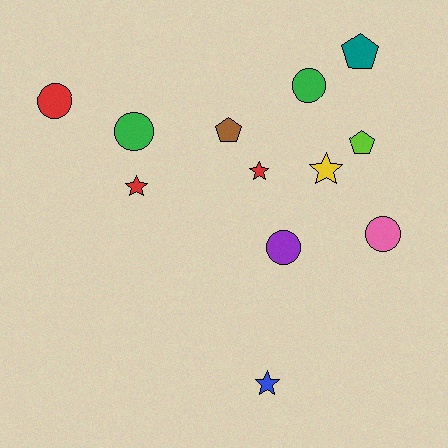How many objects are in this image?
There are 12 objects.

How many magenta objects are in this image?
There are no magenta objects.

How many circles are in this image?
There are 5 circles.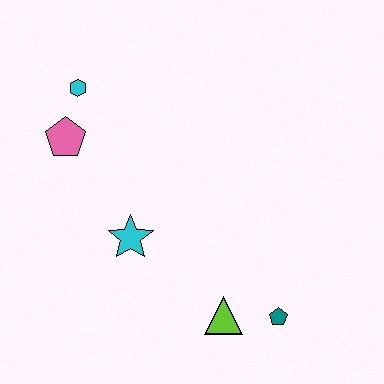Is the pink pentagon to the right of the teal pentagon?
No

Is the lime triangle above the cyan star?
No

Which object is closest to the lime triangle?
The teal pentagon is closest to the lime triangle.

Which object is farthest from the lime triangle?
The cyan hexagon is farthest from the lime triangle.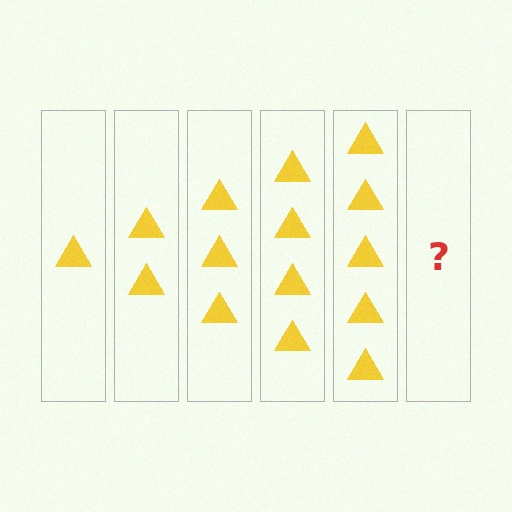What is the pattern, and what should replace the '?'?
The pattern is that each step adds one more triangle. The '?' should be 6 triangles.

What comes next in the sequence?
The next element should be 6 triangles.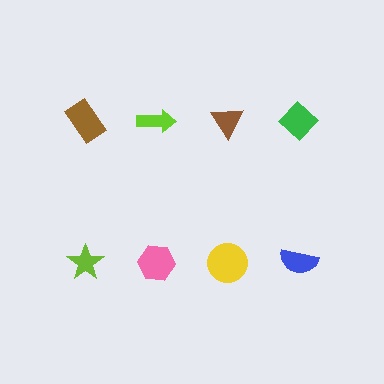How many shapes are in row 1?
4 shapes.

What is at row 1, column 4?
A green diamond.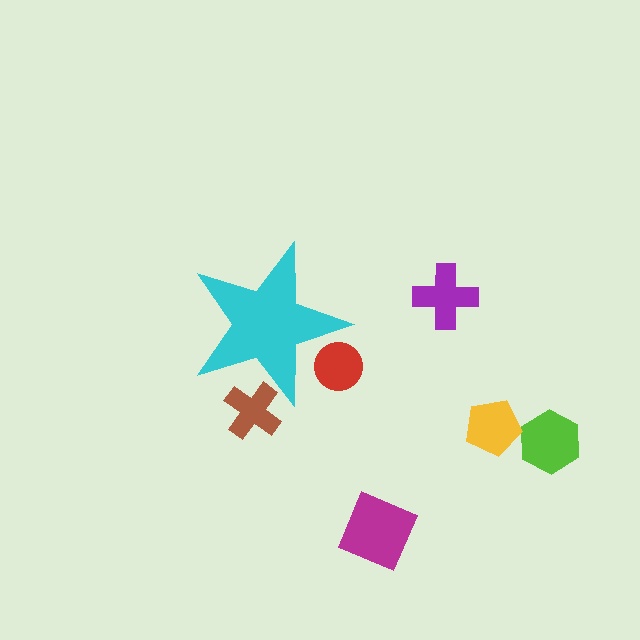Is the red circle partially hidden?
Yes, the red circle is partially hidden behind the cyan star.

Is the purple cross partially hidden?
No, the purple cross is fully visible.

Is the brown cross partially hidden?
Yes, the brown cross is partially hidden behind the cyan star.